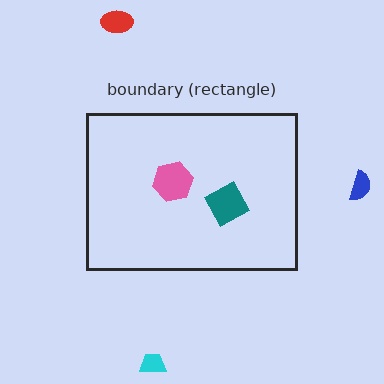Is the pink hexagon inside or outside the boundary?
Inside.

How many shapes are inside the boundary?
2 inside, 3 outside.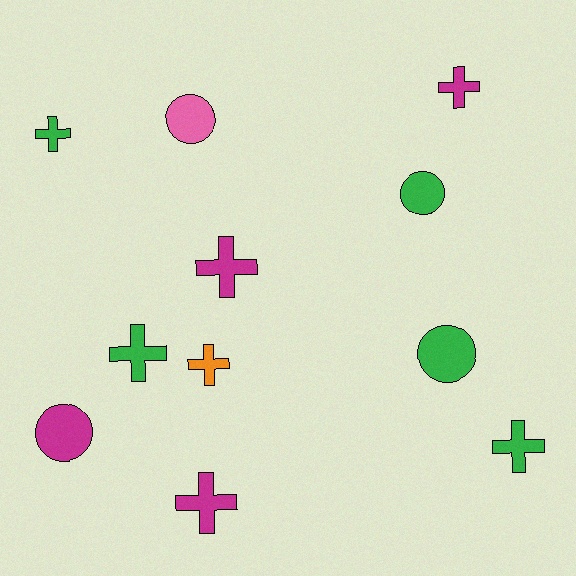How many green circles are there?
There are 2 green circles.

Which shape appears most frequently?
Cross, with 7 objects.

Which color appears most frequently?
Green, with 5 objects.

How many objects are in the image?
There are 11 objects.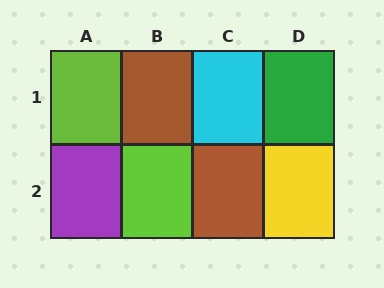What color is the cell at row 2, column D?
Yellow.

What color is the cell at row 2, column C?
Brown.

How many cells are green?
1 cell is green.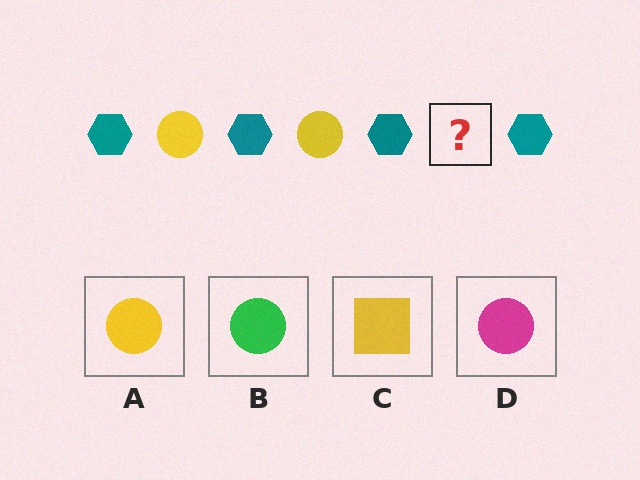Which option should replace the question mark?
Option A.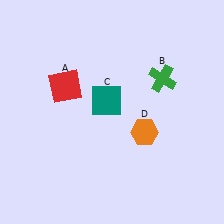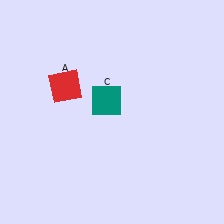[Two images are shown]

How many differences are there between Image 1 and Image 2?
There are 2 differences between the two images.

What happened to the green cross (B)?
The green cross (B) was removed in Image 2. It was in the top-right area of Image 1.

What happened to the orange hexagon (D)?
The orange hexagon (D) was removed in Image 2. It was in the bottom-right area of Image 1.